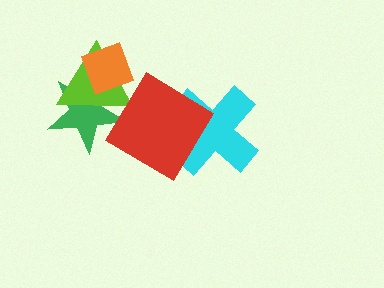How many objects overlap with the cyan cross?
1 object overlaps with the cyan cross.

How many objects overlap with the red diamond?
1 object overlaps with the red diamond.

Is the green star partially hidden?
Yes, it is partially covered by another shape.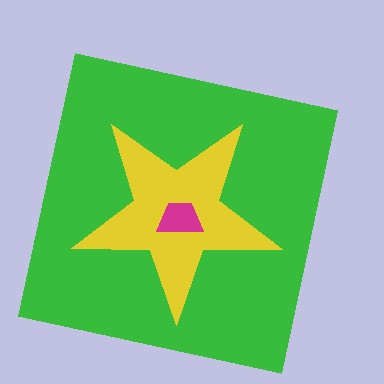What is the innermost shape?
The magenta trapezoid.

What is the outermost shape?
The green square.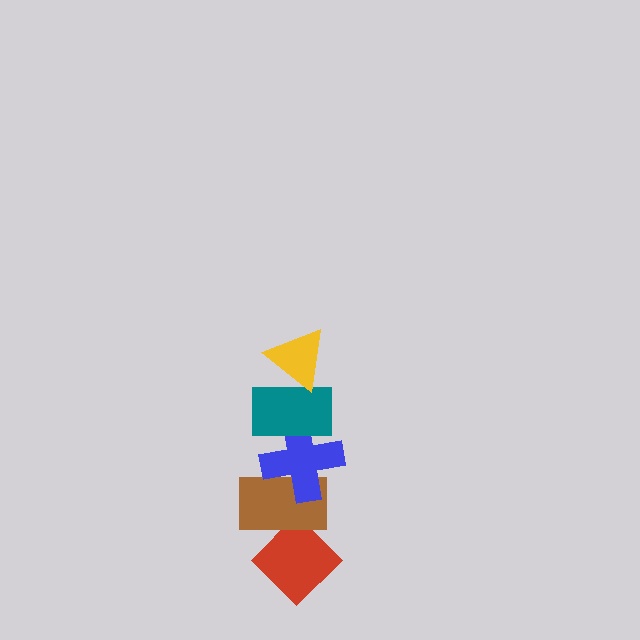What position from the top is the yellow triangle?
The yellow triangle is 1st from the top.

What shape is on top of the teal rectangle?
The yellow triangle is on top of the teal rectangle.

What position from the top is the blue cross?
The blue cross is 3rd from the top.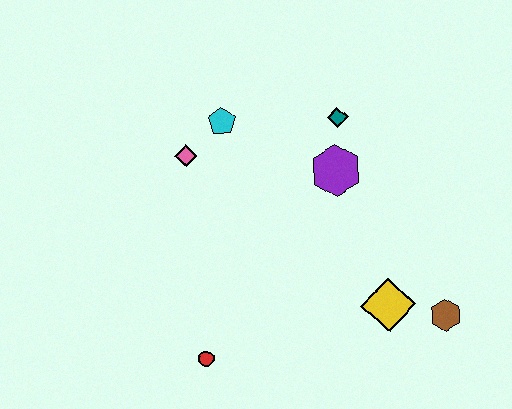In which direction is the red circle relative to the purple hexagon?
The red circle is below the purple hexagon.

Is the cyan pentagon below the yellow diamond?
No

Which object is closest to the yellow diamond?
The brown hexagon is closest to the yellow diamond.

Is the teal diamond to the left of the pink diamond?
No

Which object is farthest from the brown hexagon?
The pink diamond is farthest from the brown hexagon.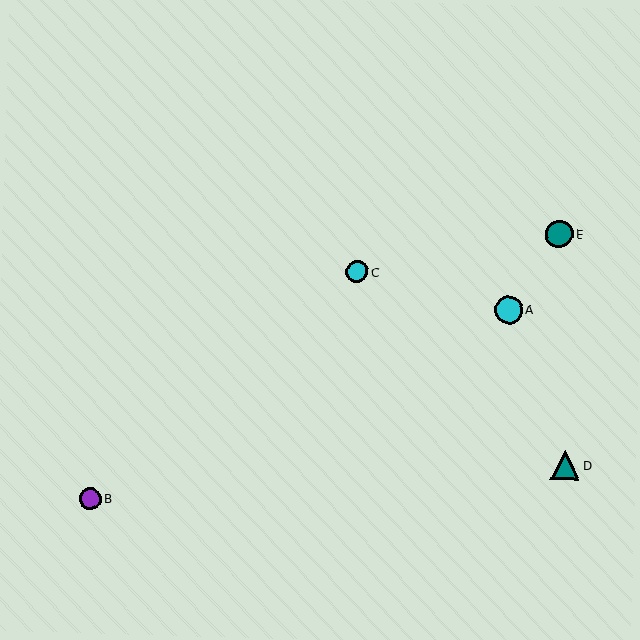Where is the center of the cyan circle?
The center of the cyan circle is at (357, 272).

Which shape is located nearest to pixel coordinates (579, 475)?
The teal triangle (labeled D) at (565, 465) is nearest to that location.